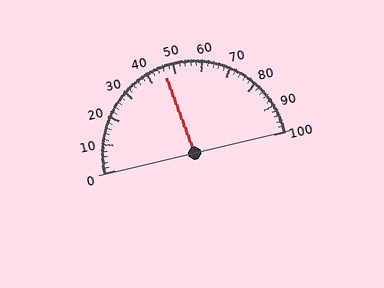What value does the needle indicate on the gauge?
The needle indicates approximately 46.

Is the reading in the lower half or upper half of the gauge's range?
The reading is in the lower half of the range (0 to 100).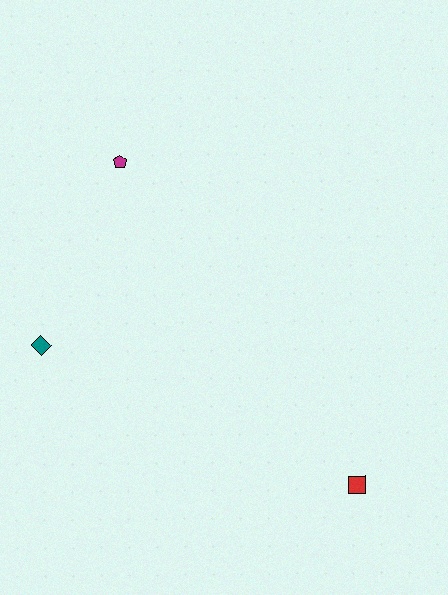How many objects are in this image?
There are 3 objects.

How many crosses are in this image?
There are no crosses.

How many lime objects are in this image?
There are no lime objects.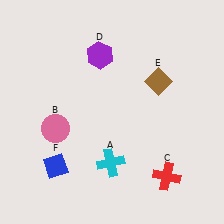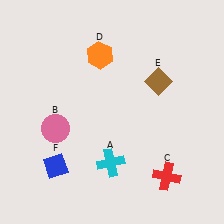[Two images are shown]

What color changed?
The hexagon (D) changed from purple in Image 1 to orange in Image 2.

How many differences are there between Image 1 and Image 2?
There is 1 difference between the two images.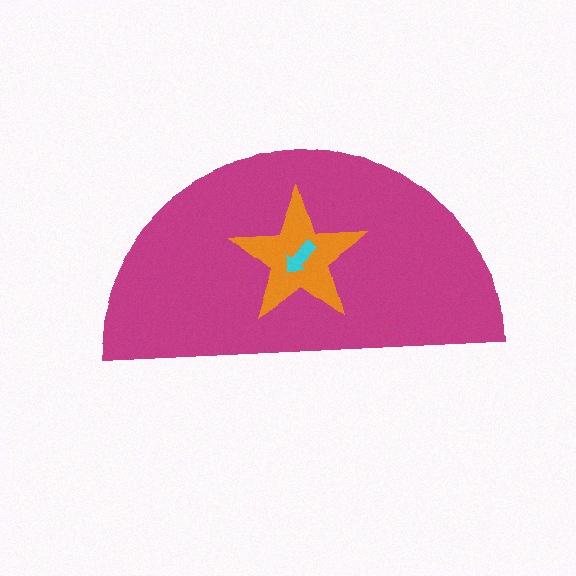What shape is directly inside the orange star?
The cyan arrow.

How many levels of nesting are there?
3.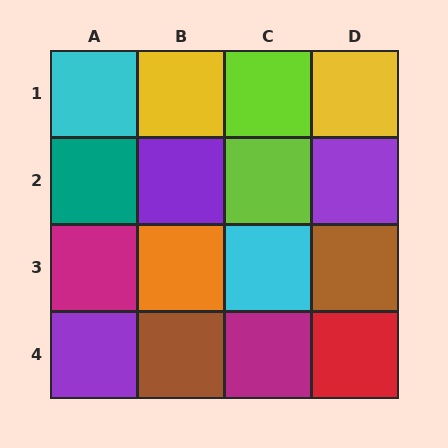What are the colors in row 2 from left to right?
Teal, purple, lime, purple.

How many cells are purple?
3 cells are purple.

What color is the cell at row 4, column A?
Purple.